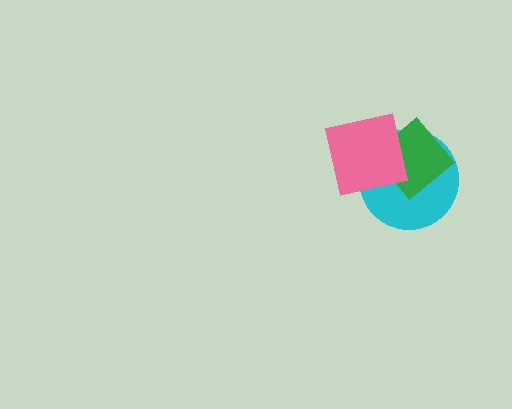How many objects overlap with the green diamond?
2 objects overlap with the green diamond.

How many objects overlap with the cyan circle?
2 objects overlap with the cyan circle.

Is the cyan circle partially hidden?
Yes, it is partially covered by another shape.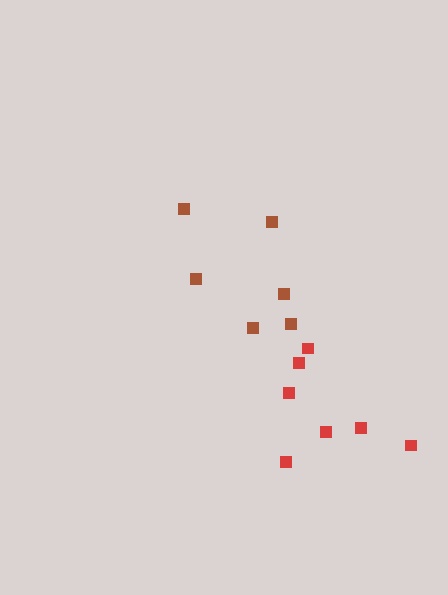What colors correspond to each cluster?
The clusters are colored: red, brown.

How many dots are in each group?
Group 1: 7 dots, Group 2: 6 dots (13 total).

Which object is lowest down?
The red cluster is bottommost.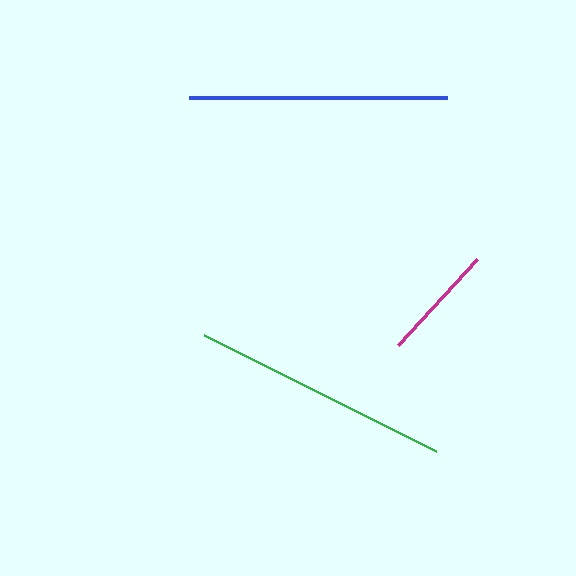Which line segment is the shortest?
The magenta line is the shortest at approximately 117 pixels.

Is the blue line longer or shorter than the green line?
The green line is longer than the blue line.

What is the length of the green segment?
The green segment is approximately 260 pixels long.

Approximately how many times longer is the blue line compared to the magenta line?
The blue line is approximately 2.2 times the length of the magenta line.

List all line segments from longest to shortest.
From longest to shortest: green, blue, magenta.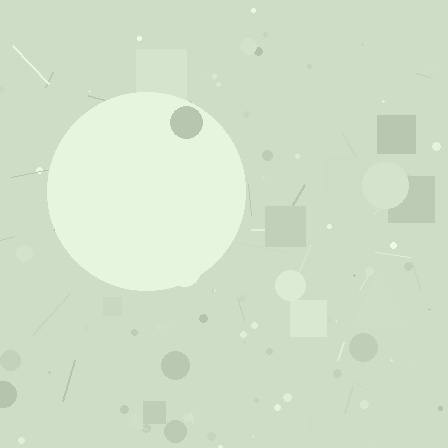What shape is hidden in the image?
A circle is hidden in the image.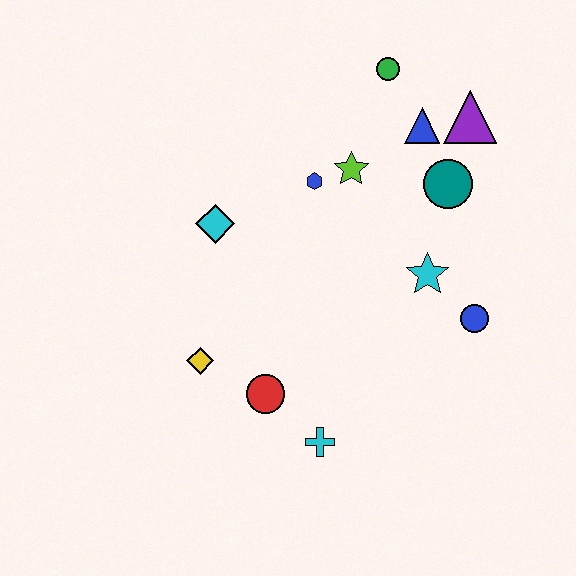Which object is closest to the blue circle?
The cyan star is closest to the blue circle.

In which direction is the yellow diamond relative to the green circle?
The yellow diamond is below the green circle.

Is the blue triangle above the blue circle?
Yes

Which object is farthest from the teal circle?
The yellow diamond is farthest from the teal circle.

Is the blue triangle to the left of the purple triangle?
Yes